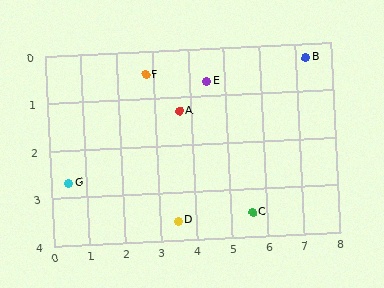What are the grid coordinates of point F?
Point F is at approximately (2.8, 0.5).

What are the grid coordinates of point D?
Point D is at approximately (3.5, 3.6).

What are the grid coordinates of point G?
Point G is at approximately (0.5, 2.7).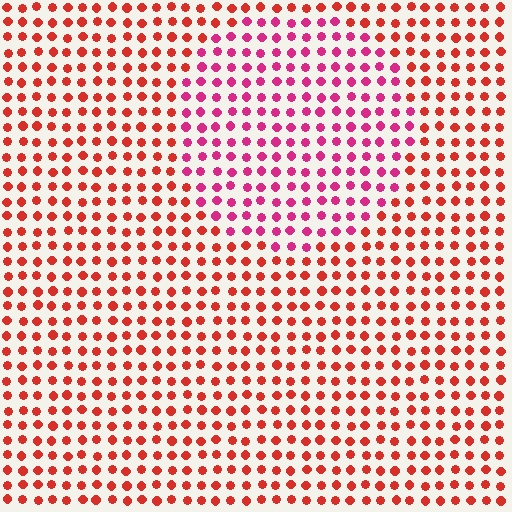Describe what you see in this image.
The image is filled with small red elements in a uniform arrangement. A circle-shaped region is visible where the elements are tinted to a slightly different hue, forming a subtle color boundary.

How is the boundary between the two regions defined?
The boundary is defined purely by a slight shift in hue (about 35 degrees). Spacing, size, and orientation are identical on both sides.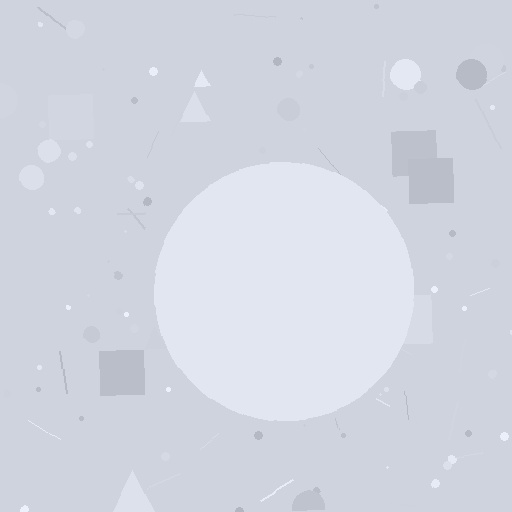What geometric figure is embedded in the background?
A circle is embedded in the background.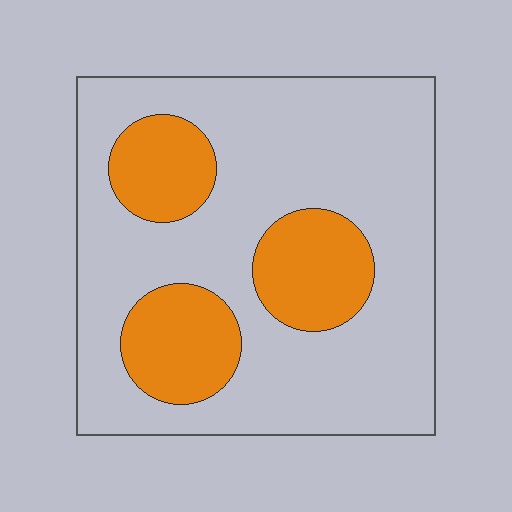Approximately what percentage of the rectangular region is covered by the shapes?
Approximately 25%.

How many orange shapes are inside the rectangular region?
3.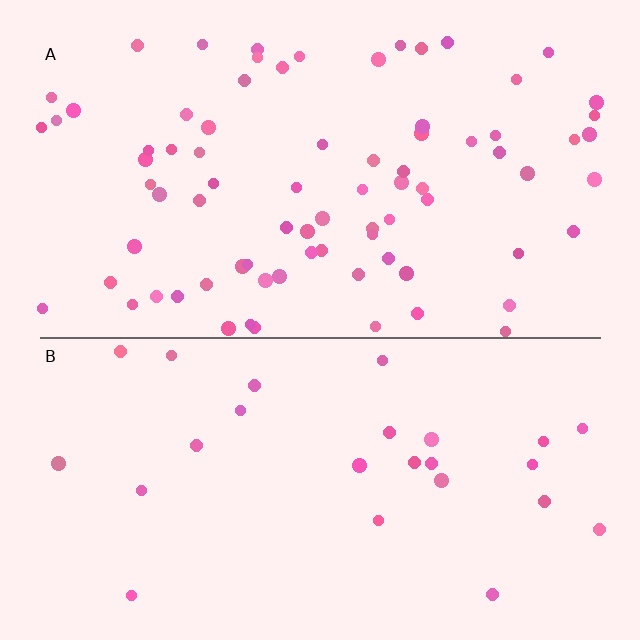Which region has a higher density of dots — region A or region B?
A (the top).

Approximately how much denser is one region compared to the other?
Approximately 3.1× — region A over region B.